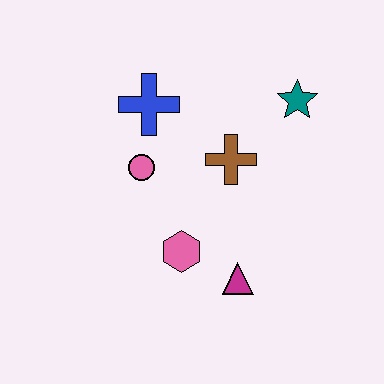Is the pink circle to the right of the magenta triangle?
No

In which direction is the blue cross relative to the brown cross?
The blue cross is to the left of the brown cross.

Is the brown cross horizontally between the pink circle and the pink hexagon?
No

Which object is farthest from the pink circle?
The teal star is farthest from the pink circle.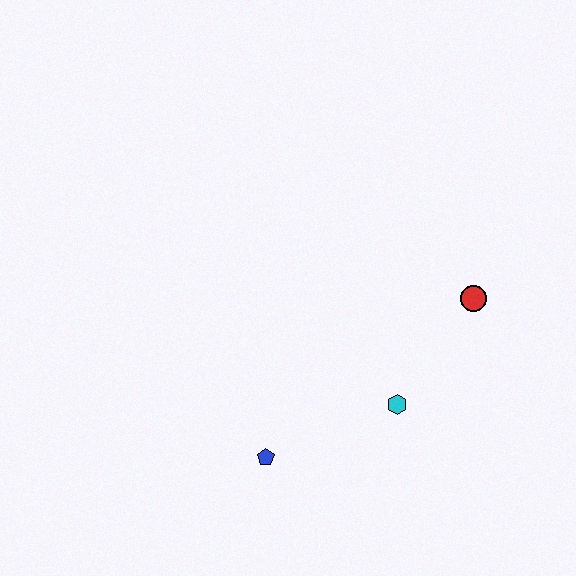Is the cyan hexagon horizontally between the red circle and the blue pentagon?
Yes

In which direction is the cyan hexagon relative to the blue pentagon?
The cyan hexagon is to the right of the blue pentagon.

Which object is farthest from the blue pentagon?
The red circle is farthest from the blue pentagon.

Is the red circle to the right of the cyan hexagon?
Yes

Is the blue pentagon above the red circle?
No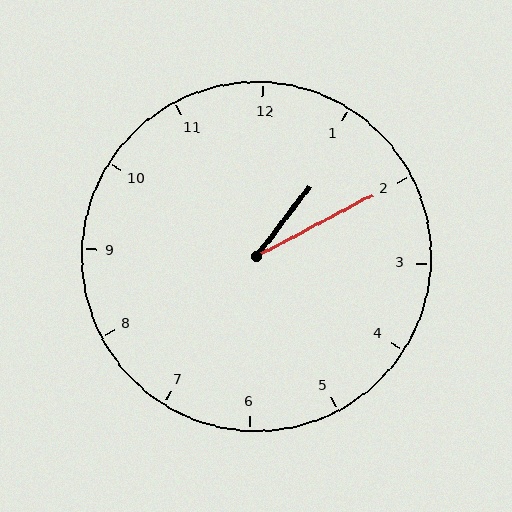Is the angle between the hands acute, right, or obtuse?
It is acute.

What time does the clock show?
1:10.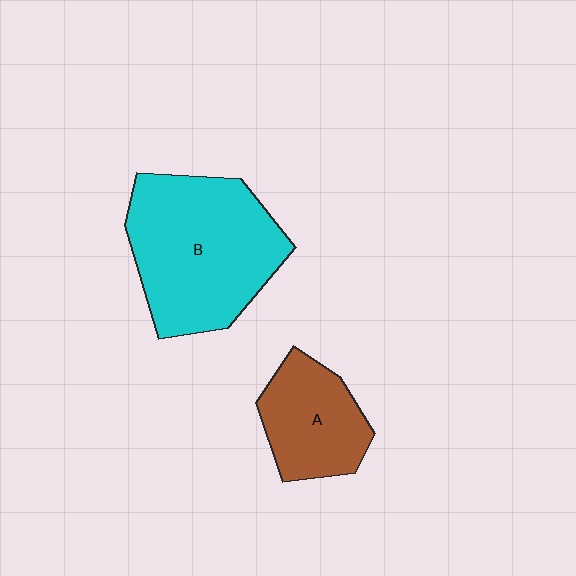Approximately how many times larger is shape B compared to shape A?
Approximately 1.9 times.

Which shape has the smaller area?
Shape A (brown).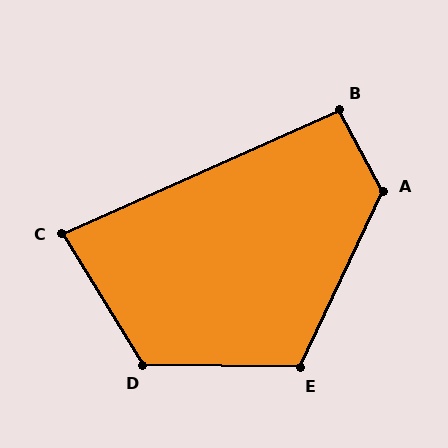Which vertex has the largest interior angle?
A, at approximately 127 degrees.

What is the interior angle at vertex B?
Approximately 94 degrees (approximately right).